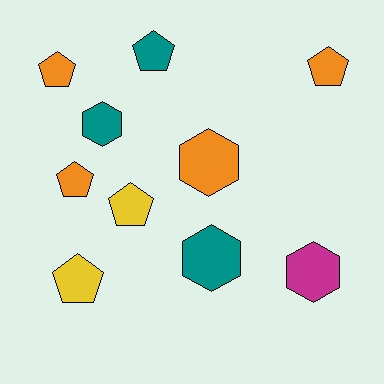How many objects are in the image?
There are 10 objects.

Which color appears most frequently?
Orange, with 4 objects.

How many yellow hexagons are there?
There are no yellow hexagons.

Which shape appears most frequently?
Pentagon, with 6 objects.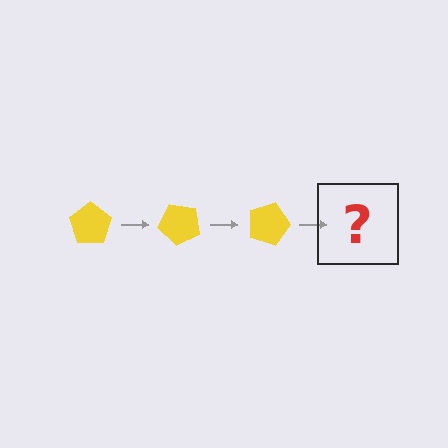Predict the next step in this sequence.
The next step is a yellow pentagon rotated 135 degrees.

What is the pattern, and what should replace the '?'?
The pattern is that the pentagon rotates 45 degrees each step. The '?' should be a yellow pentagon rotated 135 degrees.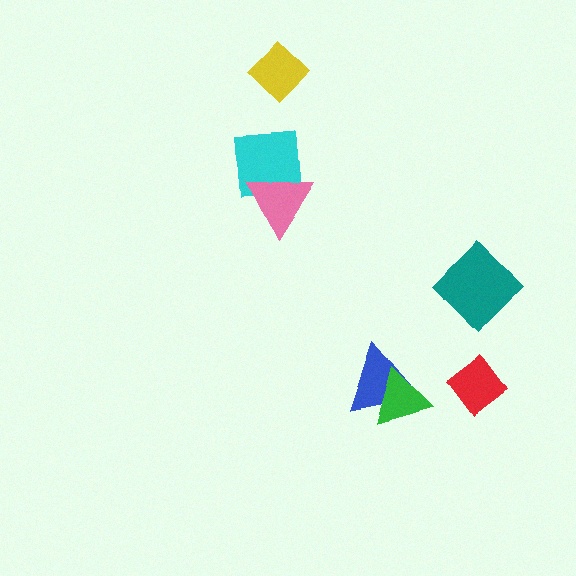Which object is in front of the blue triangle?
The green triangle is in front of the blue triangle.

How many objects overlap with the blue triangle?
1 object overlaps with the blue triangle.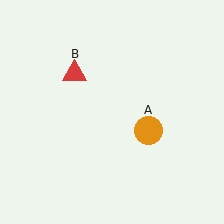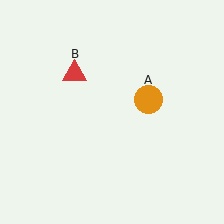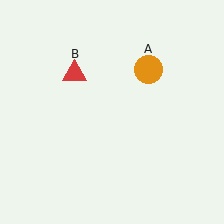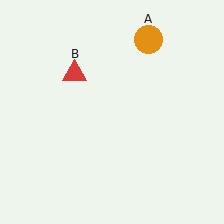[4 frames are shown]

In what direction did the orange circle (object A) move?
The orange circle (object A) moved up.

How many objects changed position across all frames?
1 object changed position: orange circle (object A).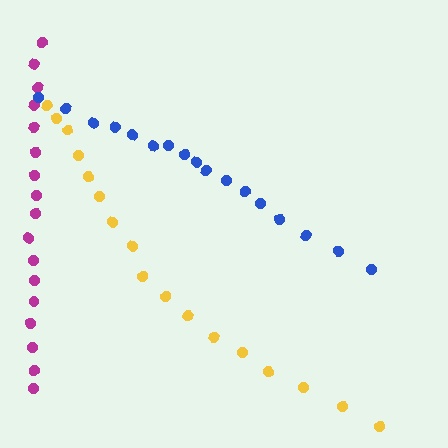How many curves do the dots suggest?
There are 3 distinct paths.